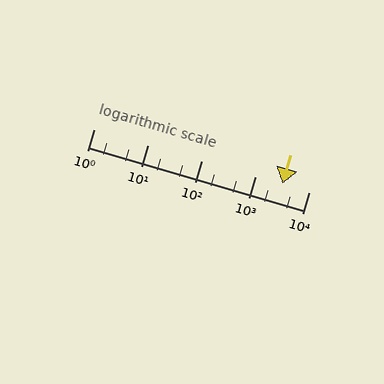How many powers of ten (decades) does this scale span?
The scale spans 4 decades, from 1 to 10000.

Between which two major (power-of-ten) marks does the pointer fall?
The pointer is between 1000 and 10000.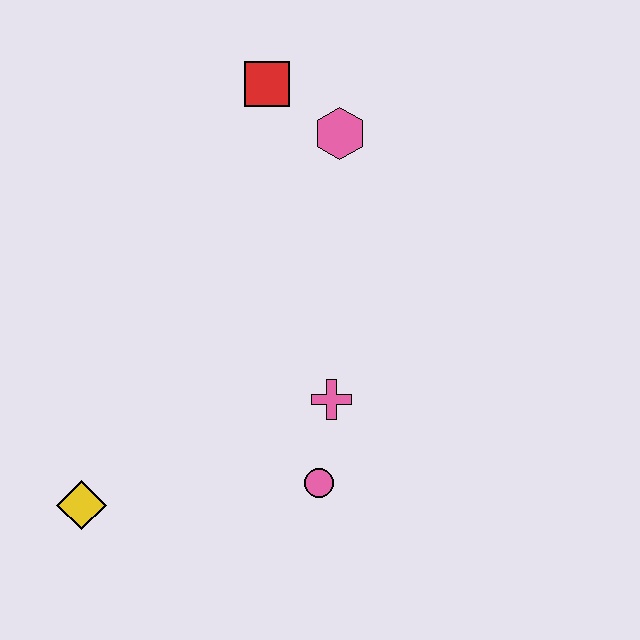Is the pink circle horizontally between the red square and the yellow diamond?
No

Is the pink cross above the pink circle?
Yes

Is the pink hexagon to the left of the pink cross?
No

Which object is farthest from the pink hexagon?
The yellow diamond is farthest from the pink hexagon.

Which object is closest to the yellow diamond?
The pink circle is closest to the yellow diamond.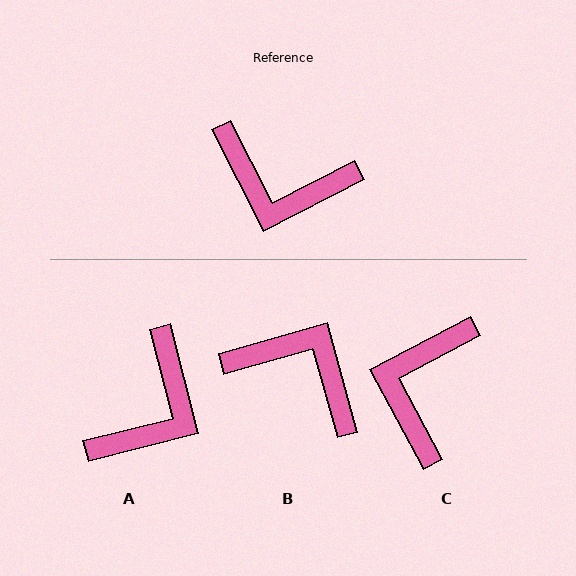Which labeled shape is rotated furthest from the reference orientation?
B, about 169 degrees away.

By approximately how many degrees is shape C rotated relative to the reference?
Approximately 89 degrees clockwise.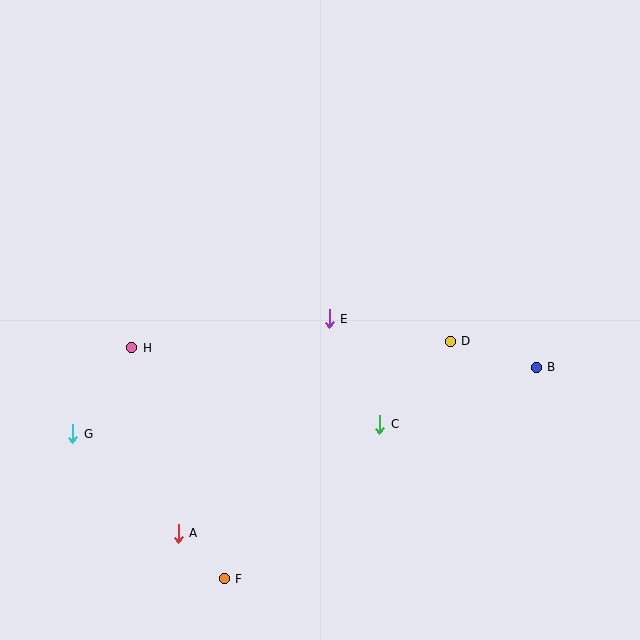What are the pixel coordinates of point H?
Point H is at (132, 348).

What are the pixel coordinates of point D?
Point D is at (450, 341).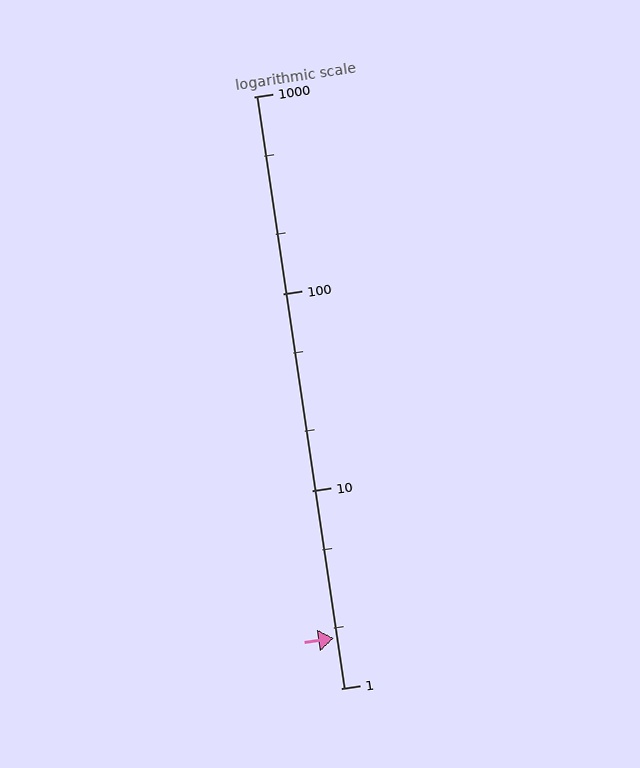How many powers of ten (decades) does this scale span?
The scale spans 3 decades, from 1 to 1000.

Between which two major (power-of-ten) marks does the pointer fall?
The pointer is between 1 and 10.